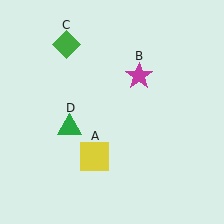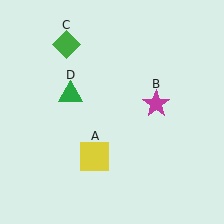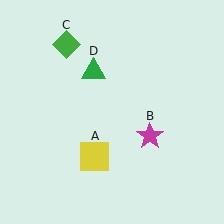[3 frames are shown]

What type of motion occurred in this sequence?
The magenta star (object B), green triangle (object D) rotated clockwise around the center of the scene.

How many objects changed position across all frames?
2 objects changed position: magenta star (object B), green triangle (object D).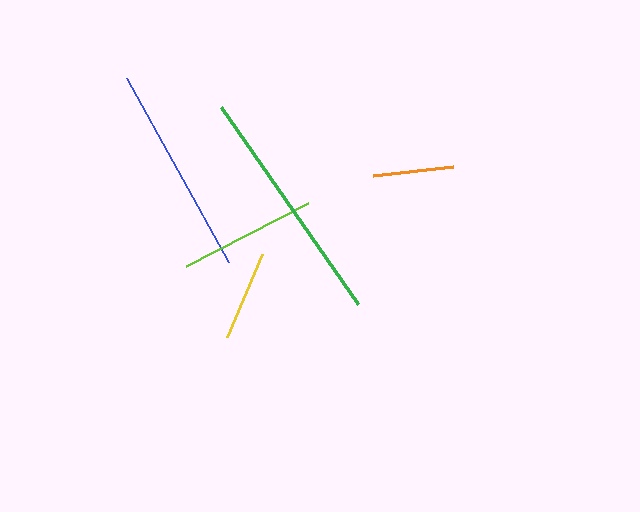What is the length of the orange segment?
The orange segment is approximately 80 pixels long.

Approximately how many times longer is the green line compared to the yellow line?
The green line is approximately 2.7 times the length of the yellow line.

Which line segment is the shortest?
The orange line is the shortest at approximately 80 pixels.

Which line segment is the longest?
The green line is the longest at approximately 240 pixels.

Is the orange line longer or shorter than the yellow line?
The yellow line is longer than the orange line.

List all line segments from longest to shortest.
From longest to shortest: green, blue, lime, yellow, orange.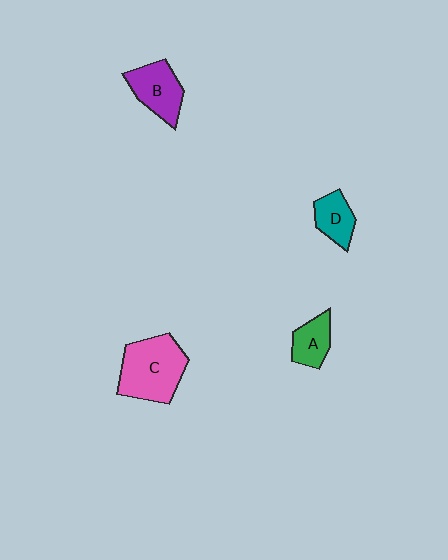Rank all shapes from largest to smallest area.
From largest to smallest: C (pink), B (purple), D (teal), A (green).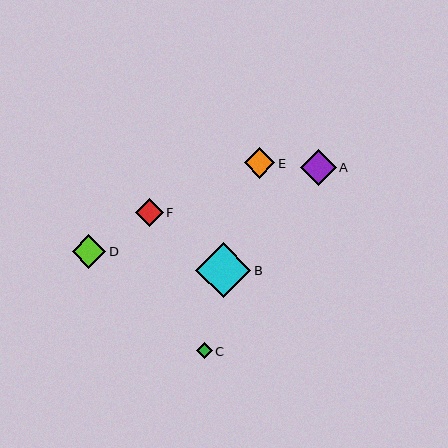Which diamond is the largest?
Diamond B is the largest with a size of approximately 55 pixels.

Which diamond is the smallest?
Diamond C is the smallest with a size of approximately 16 pixels.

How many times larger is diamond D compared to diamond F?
Diamond D is approximately 1.2 times the size of diamond F.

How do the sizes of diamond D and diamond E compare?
Diamond D and diamond E are approximately the same size.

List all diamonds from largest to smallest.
From largest to smallest: B, A, D, E, F, C.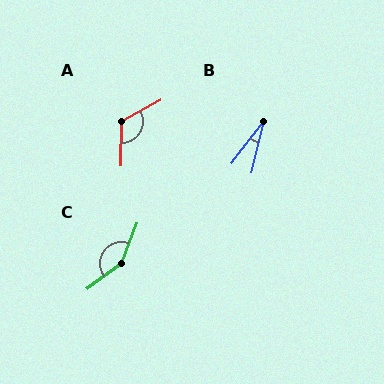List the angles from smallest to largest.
B (23°), A (119°), C (147°).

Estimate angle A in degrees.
Approximately 119 degrees.